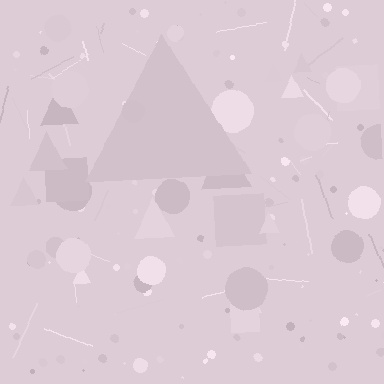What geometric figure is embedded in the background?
A triangle is embedded in the background.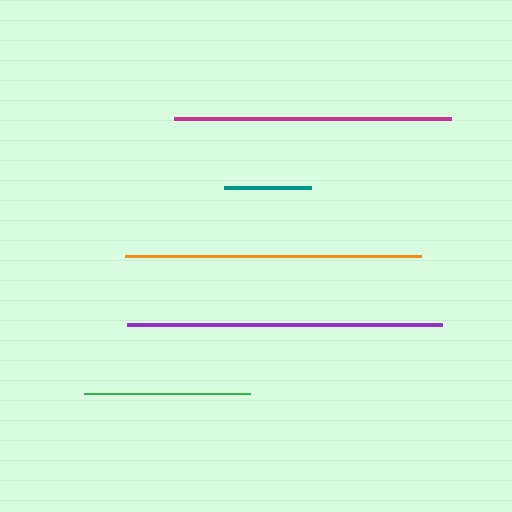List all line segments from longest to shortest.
From longest to shortest: purple, orange, magenta, green, teal.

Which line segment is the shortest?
The teal line is the shortest at approximately 87 pixels.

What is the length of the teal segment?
The teal segment is approximately 87 pixels long.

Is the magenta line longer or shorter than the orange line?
The orange line is longer than the magenta line.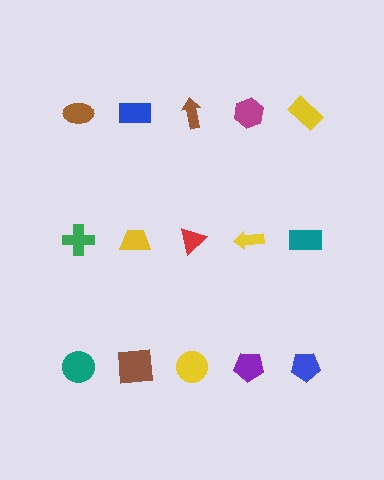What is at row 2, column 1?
A green cross.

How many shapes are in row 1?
5 shapes.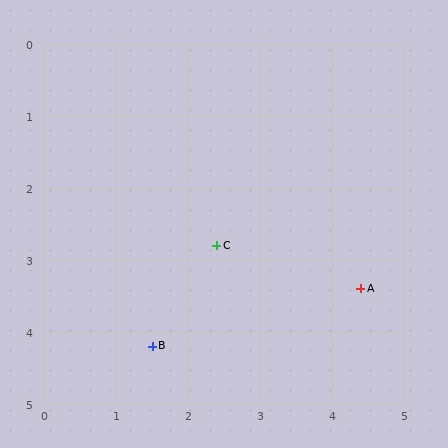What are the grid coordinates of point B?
Point B is at approximately (1.5, 4.2).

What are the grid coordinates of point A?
Point A is at approximately (4.4, 3.4).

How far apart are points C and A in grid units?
Points C and A are about 2.1 grid units apart.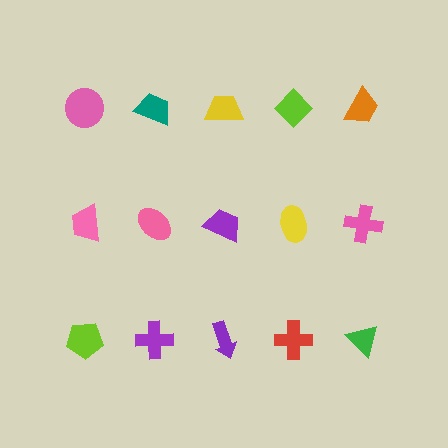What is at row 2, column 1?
A pink trapezoid.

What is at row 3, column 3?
A purple arrow.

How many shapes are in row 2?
5 shapes.